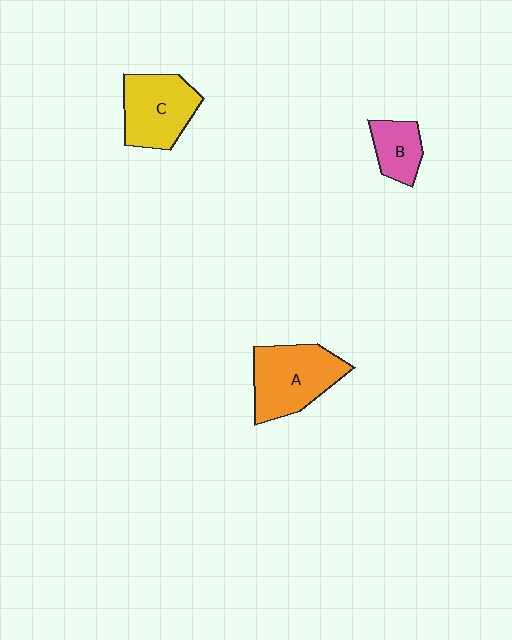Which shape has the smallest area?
Shape B (pink).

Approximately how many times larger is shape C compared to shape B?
Approximately 1.8 times.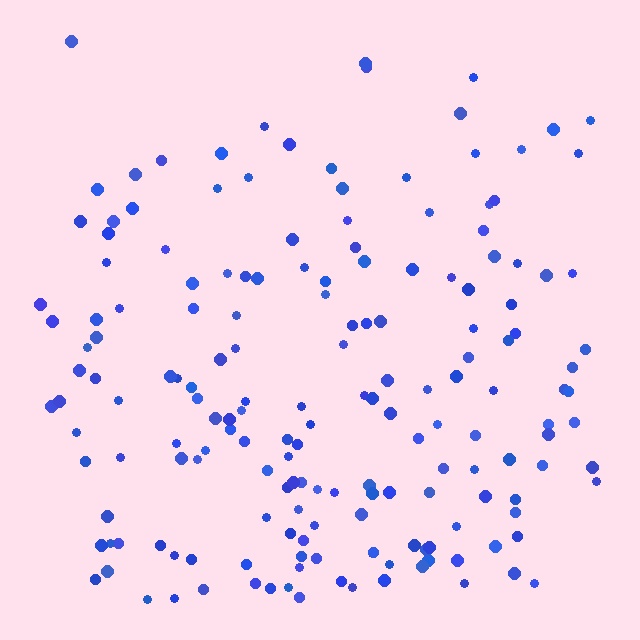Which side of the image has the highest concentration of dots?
The bottom.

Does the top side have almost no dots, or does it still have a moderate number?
Still a moderate number, just noticeably fewer than the bottom.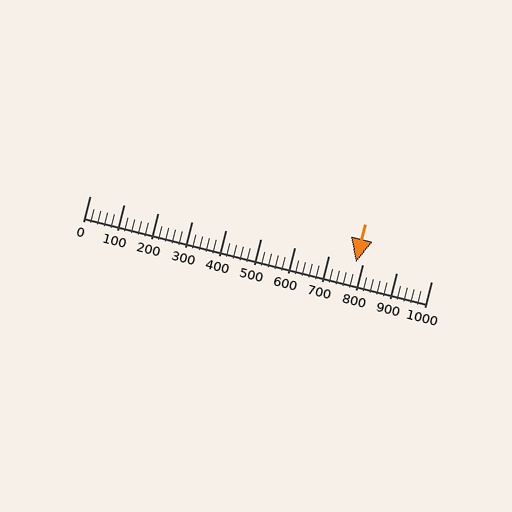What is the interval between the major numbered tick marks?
The major tick marks are spaced 100 units apart.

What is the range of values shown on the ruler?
The ruler shows values from 0 to 1000.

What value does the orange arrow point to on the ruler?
The orange arrow points to approximately 780.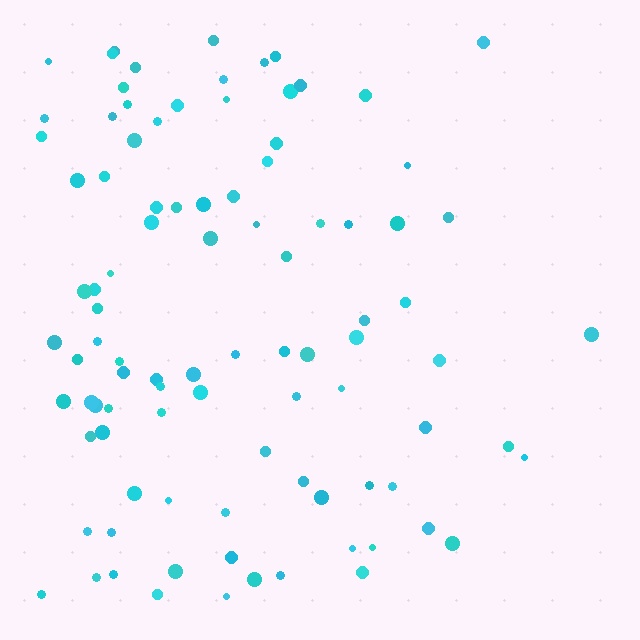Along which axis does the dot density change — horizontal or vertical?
Horizontal.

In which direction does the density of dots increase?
From right to left, with the left side densest.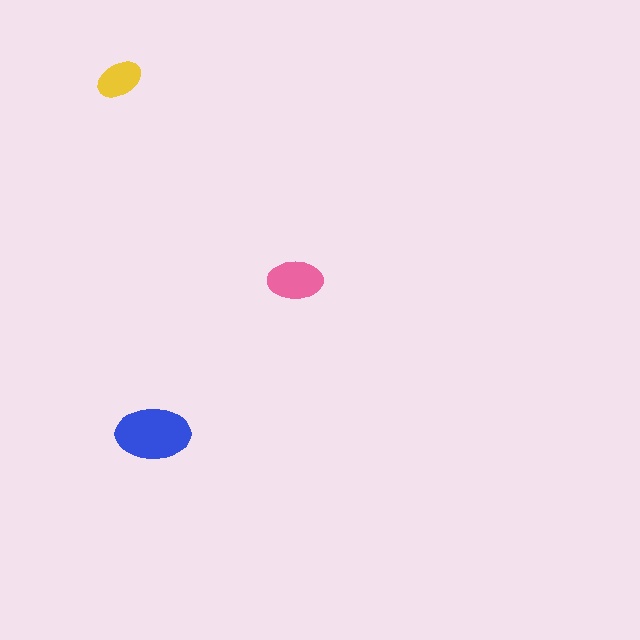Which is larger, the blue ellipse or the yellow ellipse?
The blue one.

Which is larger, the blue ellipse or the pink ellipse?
The blue one.